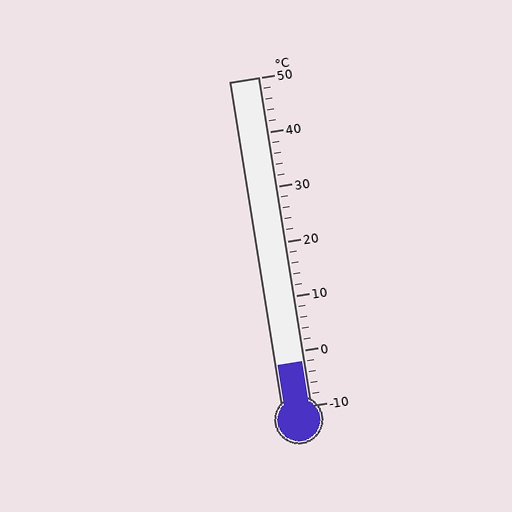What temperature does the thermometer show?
The thermometer shows approximately -2°C.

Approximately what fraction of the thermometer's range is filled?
The thermometer is filled to approximately 15% of its range.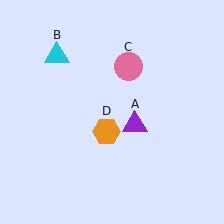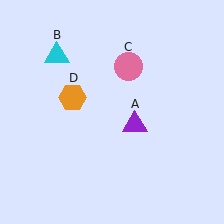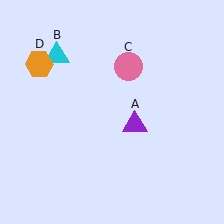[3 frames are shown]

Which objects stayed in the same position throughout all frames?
Purple triangle (object A) and cyan triangle (object B) and pink circle (object C) remained stationary.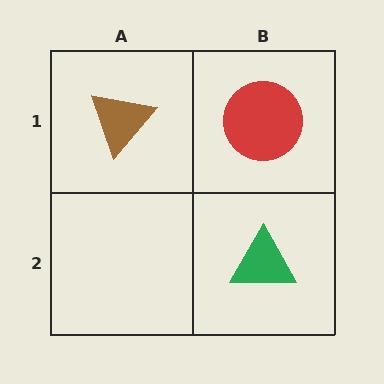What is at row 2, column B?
A green triangle.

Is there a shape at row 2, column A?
No, that cell is empty.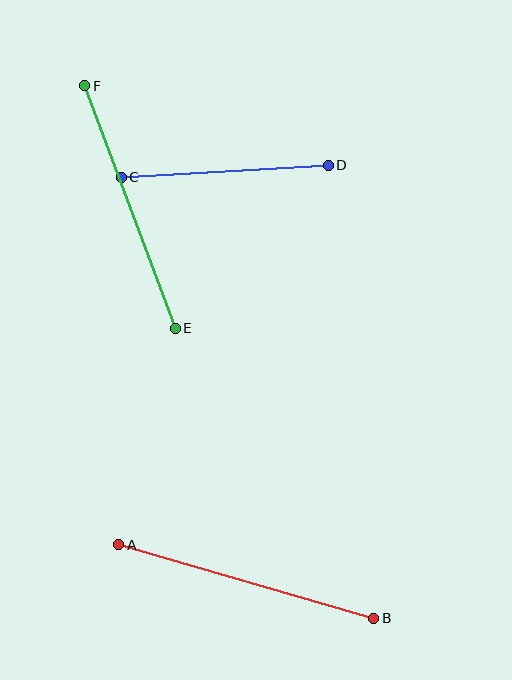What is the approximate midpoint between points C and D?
The midpoint is at approximately (225, 171) pixels.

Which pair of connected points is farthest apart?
Points A and B are farthest apart.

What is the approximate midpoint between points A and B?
The midpoint is at approximately (246, 581) pixels.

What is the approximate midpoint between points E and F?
The midpoint is at approximately (130, 207) pixels.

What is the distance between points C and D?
The distance is approximately 207 pixels.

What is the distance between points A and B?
The distance is approximately 265 pixels.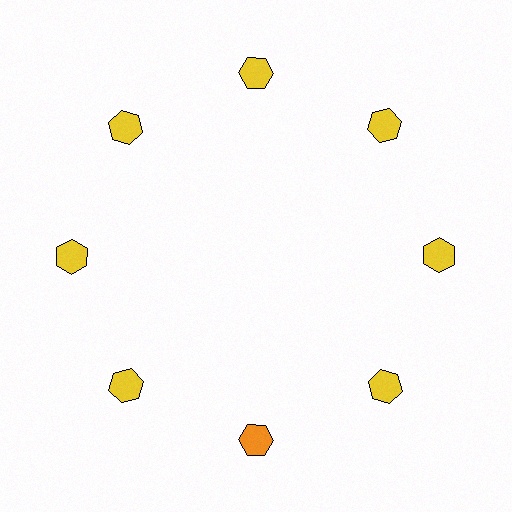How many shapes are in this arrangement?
There are 8 shapes arranged in a ring pattern.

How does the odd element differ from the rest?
It has a different color: orange instead of yellow.